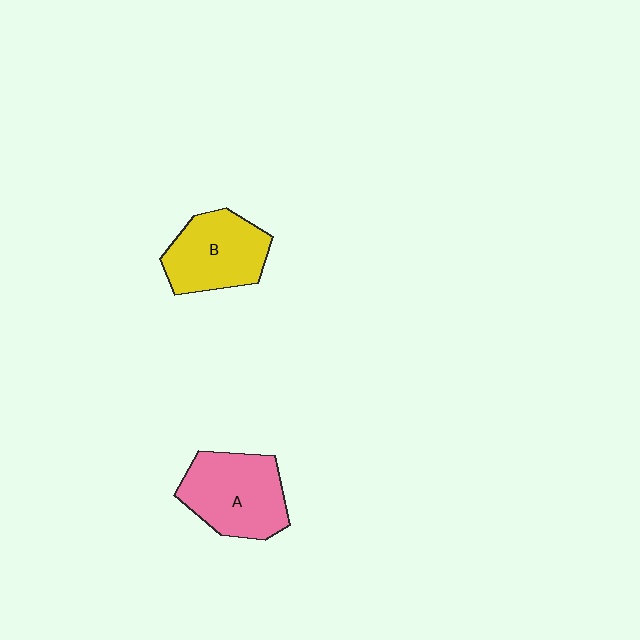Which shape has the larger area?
Shape A (pink).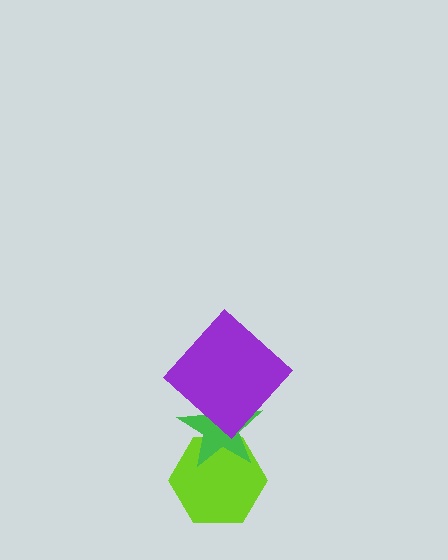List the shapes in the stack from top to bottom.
From top to bottom: the purple diamond, the green star, the lime hexagon.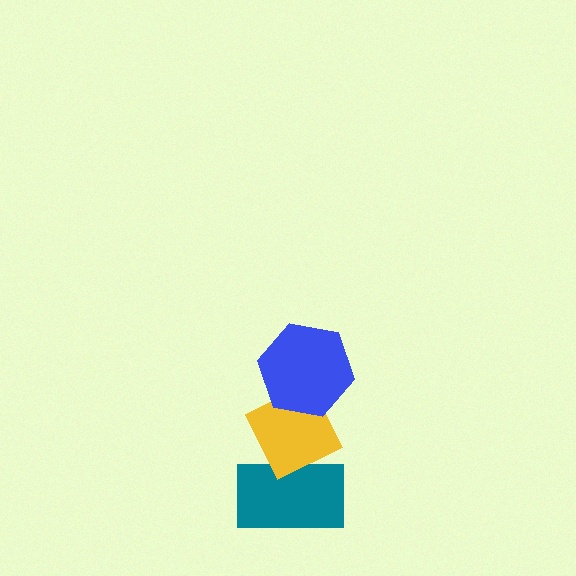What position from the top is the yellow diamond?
The yellow diamond is 2nd from the top.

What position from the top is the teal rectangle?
The teal rectangle is 3rd from the top.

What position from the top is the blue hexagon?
The blue hexagon is 1st from the top.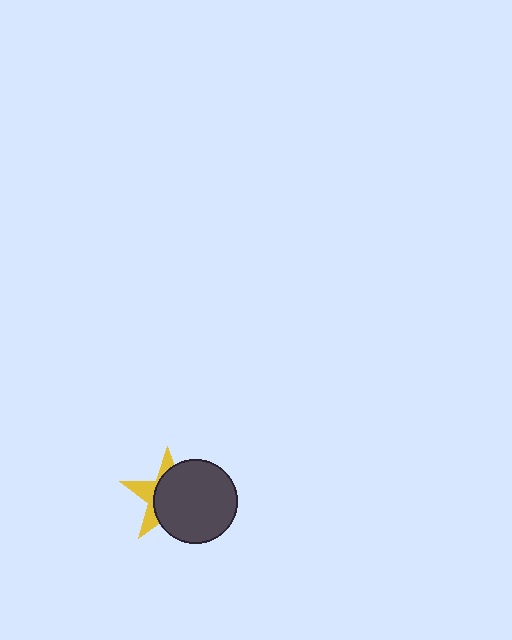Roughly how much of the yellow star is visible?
A small part of it is visible (roughly 34%).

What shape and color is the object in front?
The object in front is a dark gray circle.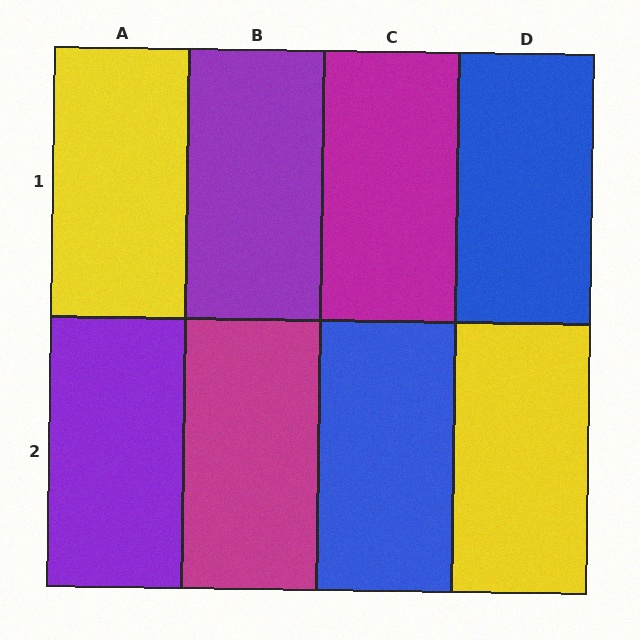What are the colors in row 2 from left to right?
Purple, magenta, blue, yellow.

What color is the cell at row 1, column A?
Yellow.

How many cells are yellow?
2 cells are yellow.